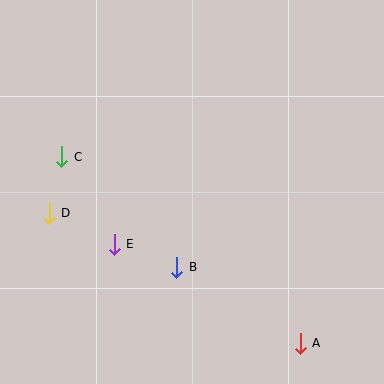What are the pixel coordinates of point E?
Point E is at (114, 244).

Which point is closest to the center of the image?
Point B at (177, 267) is closest to the center.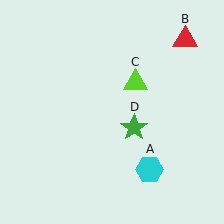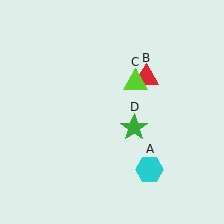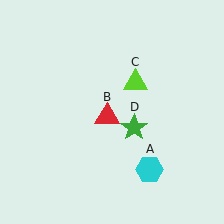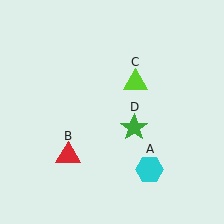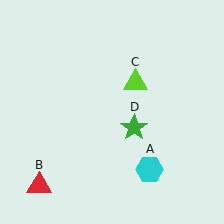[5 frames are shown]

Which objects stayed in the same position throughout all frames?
Cyan hexagon (object A) and lime triangle (object C) and green star (object D) remained stationary.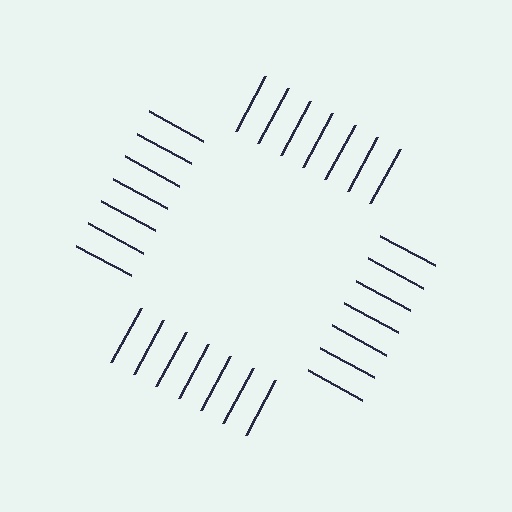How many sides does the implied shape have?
4 sides — the line-ends trace a square.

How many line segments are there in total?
28 — 7 along each of the 4 edges.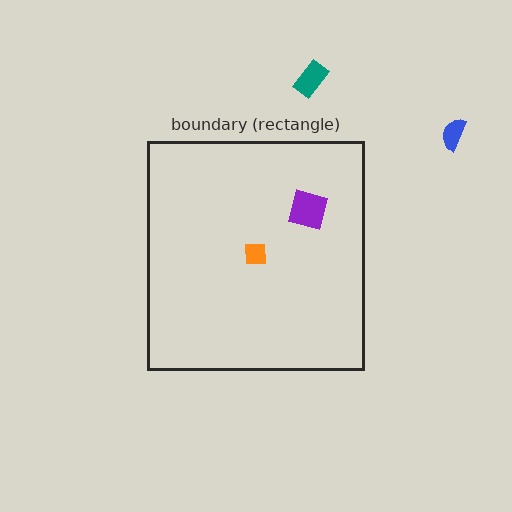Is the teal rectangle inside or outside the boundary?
Outside.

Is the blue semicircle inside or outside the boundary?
Outside.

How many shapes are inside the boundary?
2 inside, 2 outside.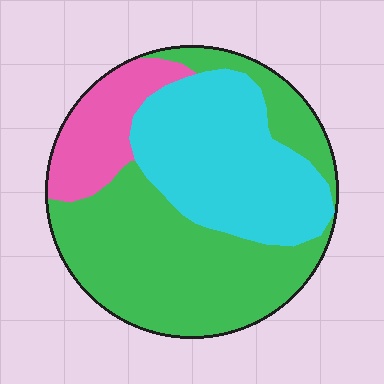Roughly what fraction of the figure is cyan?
Cyan covers roughly 35% of the figure.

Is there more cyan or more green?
Green.